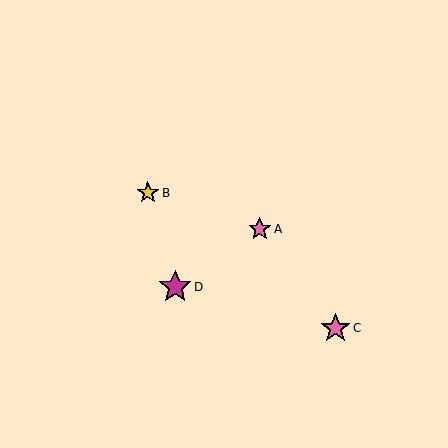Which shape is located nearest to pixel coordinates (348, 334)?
The pink star (labeled C) at (335, 328) is nearest to that location.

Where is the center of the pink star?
The center of the pink star is at (260, 229).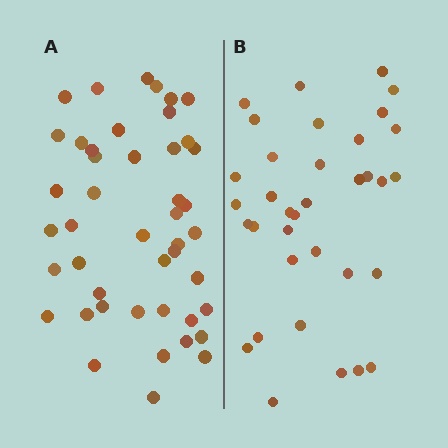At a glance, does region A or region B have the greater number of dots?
Region A (the left region) has more dots.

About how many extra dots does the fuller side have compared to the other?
Region A has roughly 10 or so more dots than region B.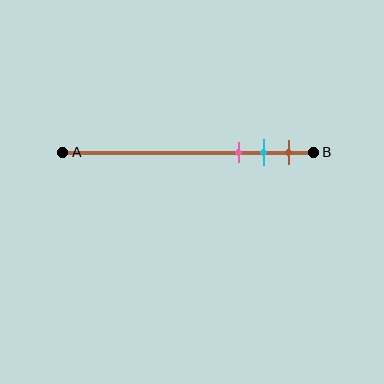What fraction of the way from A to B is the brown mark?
The brown mark is approximately 90% (0.9) of the way from A to B.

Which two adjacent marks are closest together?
The cyan and brown marks are the closest adjacent pair.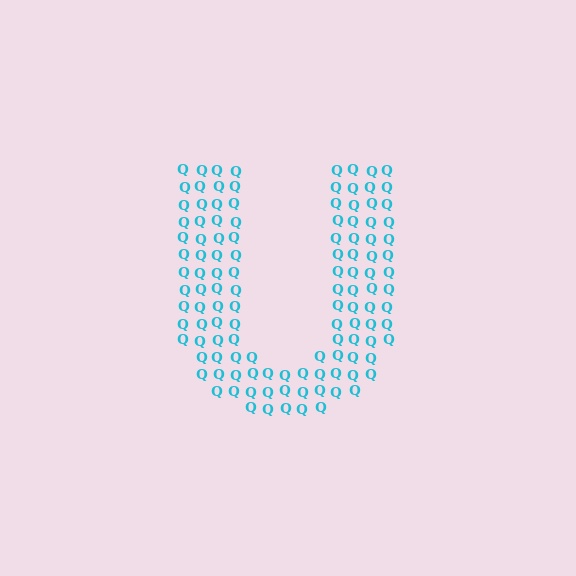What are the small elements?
The small elements are letter Q's.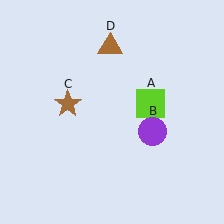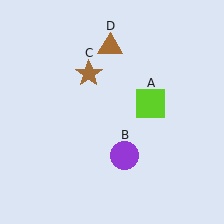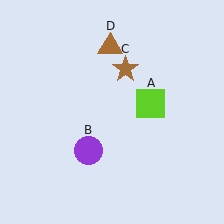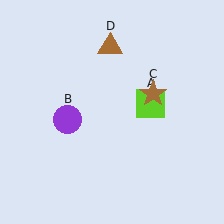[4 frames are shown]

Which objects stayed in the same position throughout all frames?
Lime square (object A) and brown triangle (object D) remained stationary.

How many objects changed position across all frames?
2 objects changed position: purple circle (object B), brown star (object C).